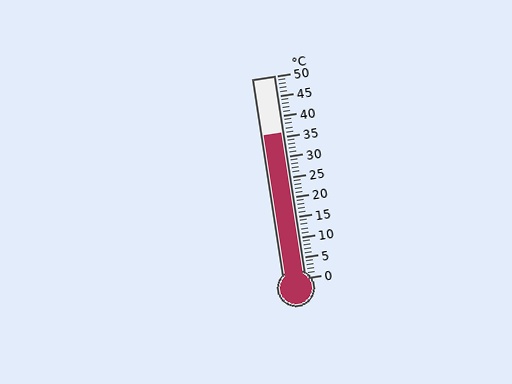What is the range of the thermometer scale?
The thermometer scale ranges from 0°C to 50°C.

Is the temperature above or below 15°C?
The temperature is above 15°C.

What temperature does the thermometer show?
The thermometer shows approximately 36°C.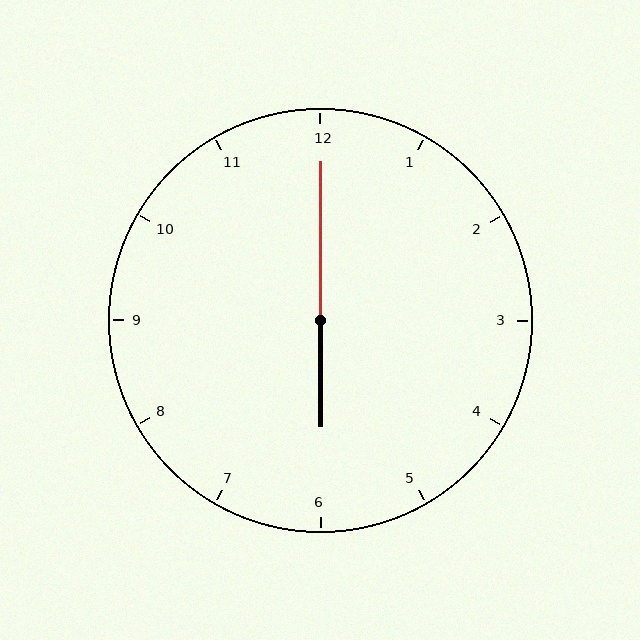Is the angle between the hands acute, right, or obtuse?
It is obtuse.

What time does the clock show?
6:00.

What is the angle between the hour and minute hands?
Approximately 180 degrees.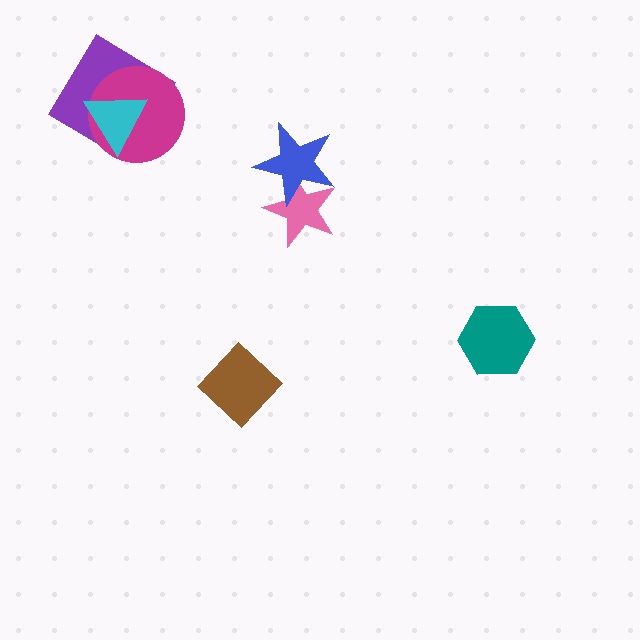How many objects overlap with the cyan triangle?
2 objects overlap with the cyan triangle.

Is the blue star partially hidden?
No, no other shape covers it.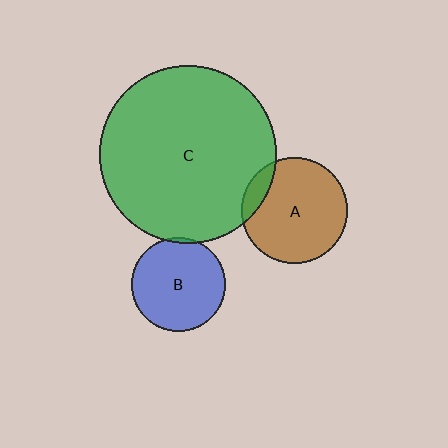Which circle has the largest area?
Circle C (green).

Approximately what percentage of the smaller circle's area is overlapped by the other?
Approximately 5%.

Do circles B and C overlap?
Yes.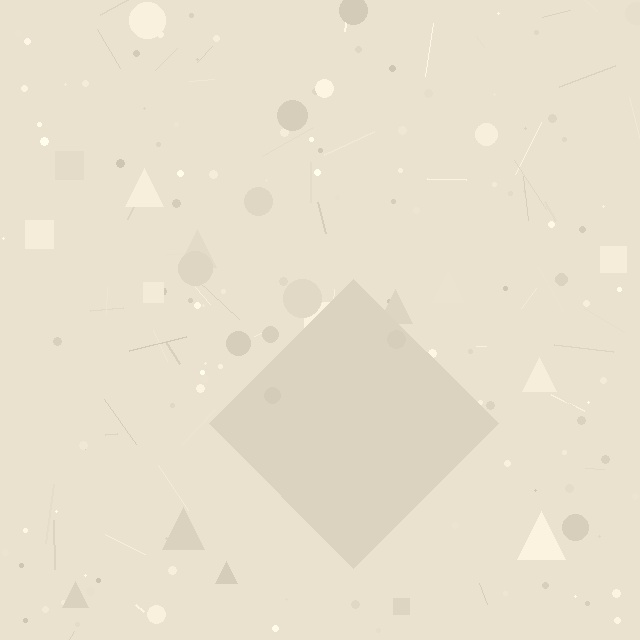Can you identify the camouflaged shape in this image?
The camouflaged shape is a diamond.